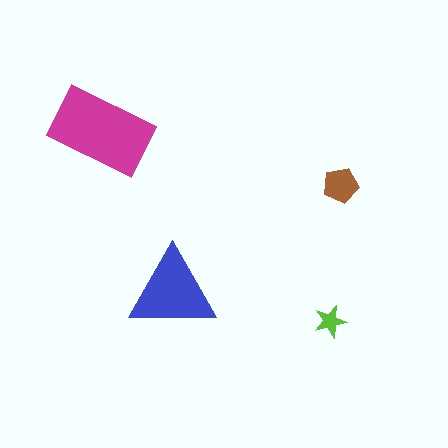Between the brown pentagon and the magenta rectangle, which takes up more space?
The magenta rectangle.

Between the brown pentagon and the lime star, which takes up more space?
The brown pentagon.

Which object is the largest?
The magenta rectangle.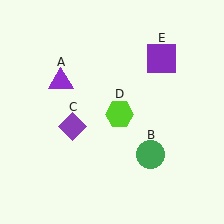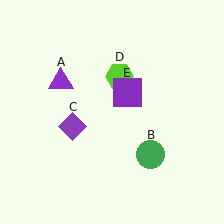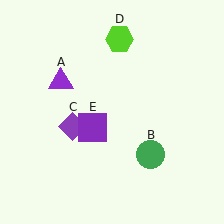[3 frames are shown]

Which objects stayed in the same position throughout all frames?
Purple triangle (object A) and green circle (object B) and purple diamond (object C) remained stationary.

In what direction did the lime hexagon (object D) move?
The lime hexagon (object D) moved up.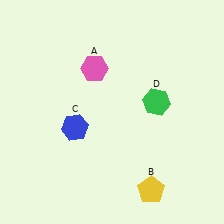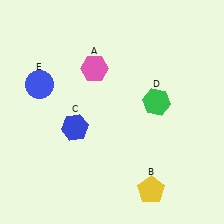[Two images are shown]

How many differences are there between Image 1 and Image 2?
There is 1 difference between the two images.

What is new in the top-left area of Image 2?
A blue circle (E) was added in the top-left area of Image 2.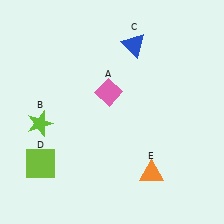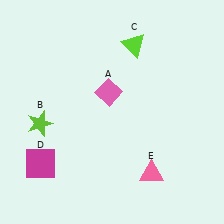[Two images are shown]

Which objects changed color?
C changed from blue to lime. D changed from lime to magenta. E changed from orange to pink.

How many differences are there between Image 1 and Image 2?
There are 3 differences between the two images.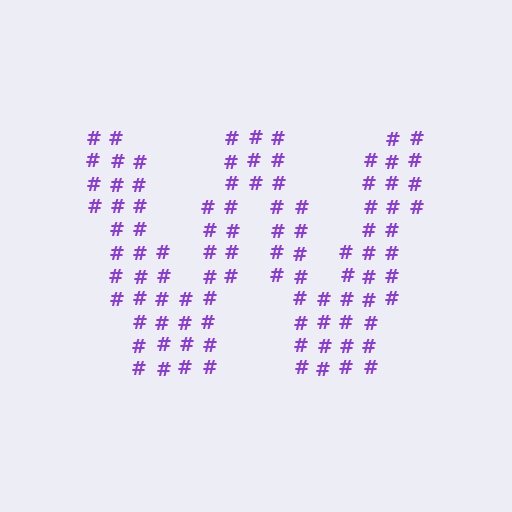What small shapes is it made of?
It is made of small hash symbols.